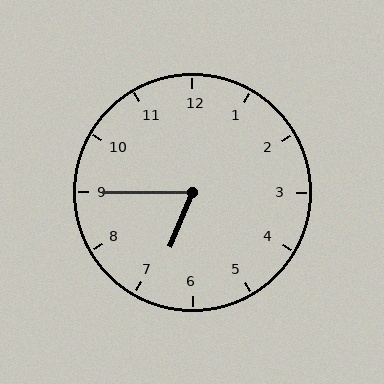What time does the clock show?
6:45.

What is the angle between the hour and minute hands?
Approximately 68 degrees.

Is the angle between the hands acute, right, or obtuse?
It is acute.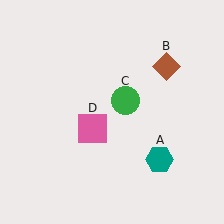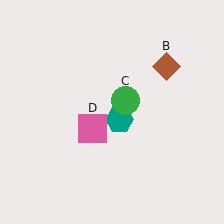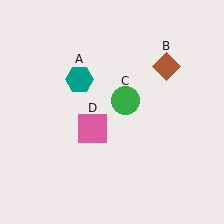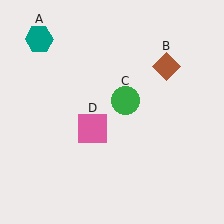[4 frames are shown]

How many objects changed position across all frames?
1 object changed position: teal hexagon (object A).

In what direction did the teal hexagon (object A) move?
The teal hexagon (object A) moved up and to the left.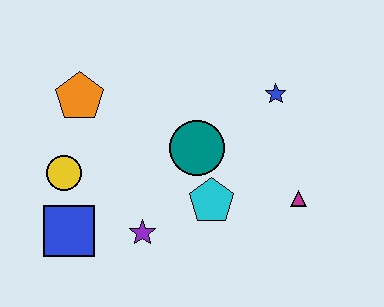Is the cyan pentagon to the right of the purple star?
Yes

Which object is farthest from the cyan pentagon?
The orange pentagon is farthest from the cyan pentagon.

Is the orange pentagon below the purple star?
No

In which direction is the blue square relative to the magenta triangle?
The blue square is to the left of the magenta triangle.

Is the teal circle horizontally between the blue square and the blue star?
Yes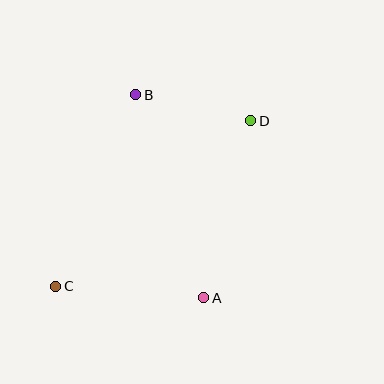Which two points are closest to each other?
Points B and D are closest to each other.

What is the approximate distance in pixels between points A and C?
The distance between A and C is approximately 148 pixels.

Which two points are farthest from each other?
Points C and D are farthest from each other.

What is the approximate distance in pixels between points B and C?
The distance between B and C is approximately 207 pixels.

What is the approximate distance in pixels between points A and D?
The distance between A and D is approximately 184 pixels.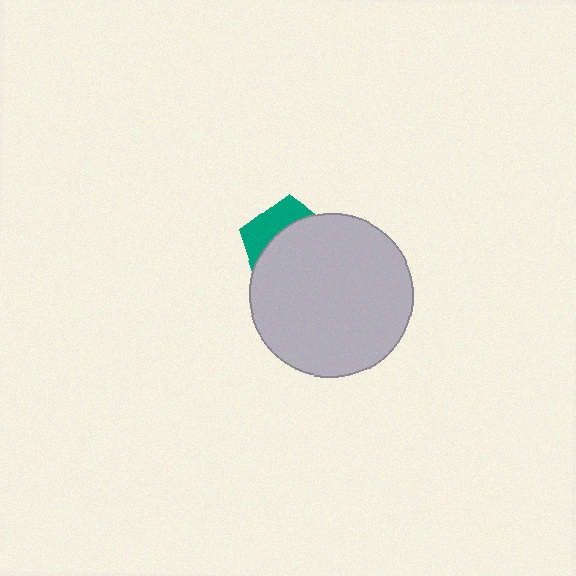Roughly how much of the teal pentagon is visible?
A small part of it is visible (roughly 31%).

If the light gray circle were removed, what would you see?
You would see the complete teal pentagon.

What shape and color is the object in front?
The object in front is a light gray circle.